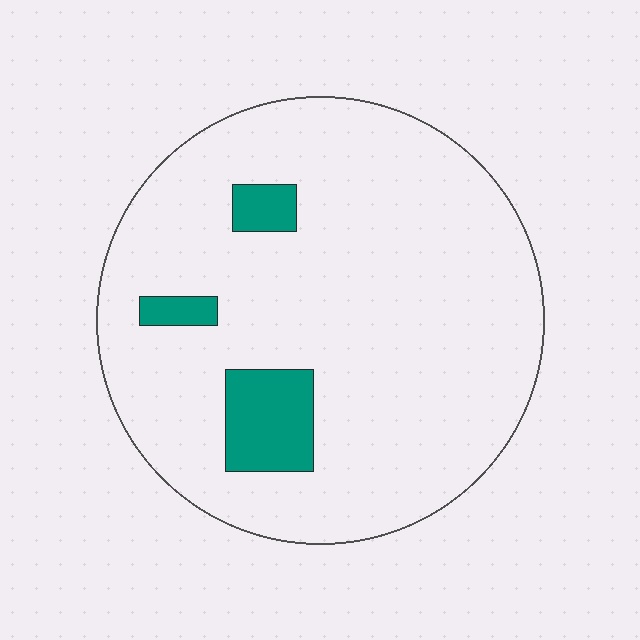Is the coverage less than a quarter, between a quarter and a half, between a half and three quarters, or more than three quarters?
Less than a quarter.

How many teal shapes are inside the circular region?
3.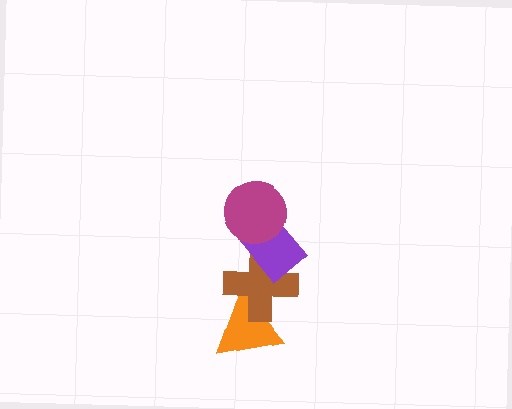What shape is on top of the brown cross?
The purple rectangle is on top of the brown cross.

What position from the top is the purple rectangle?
The purple rectangle is 2nd from the top.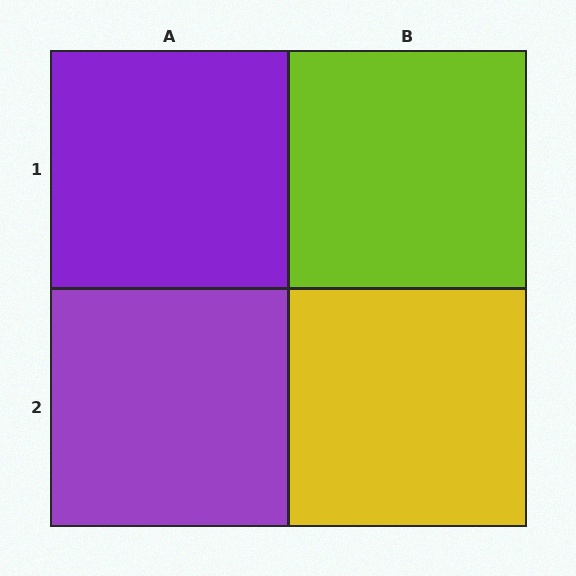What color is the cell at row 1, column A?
Purple.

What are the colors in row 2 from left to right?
Purple, yellow.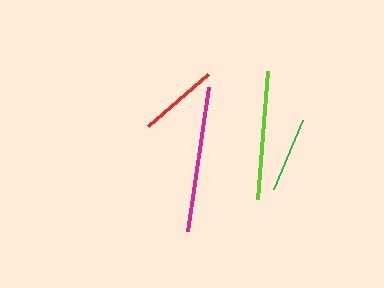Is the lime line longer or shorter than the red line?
The lime line is longer than the red line.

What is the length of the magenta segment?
The magenta segment is approximately 145 pixels long.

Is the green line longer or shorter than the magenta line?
The magenta line is longer than the green line.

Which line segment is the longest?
The magenta line is the longest at approximately 145 pixels.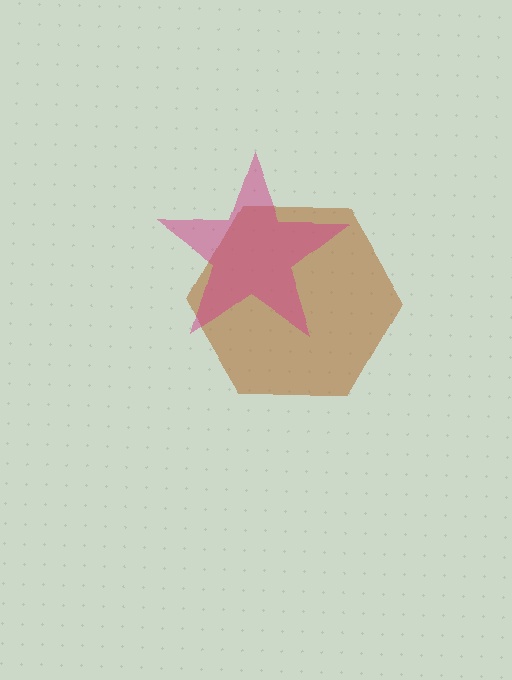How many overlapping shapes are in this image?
There are 2 overlapping shapes in the image.